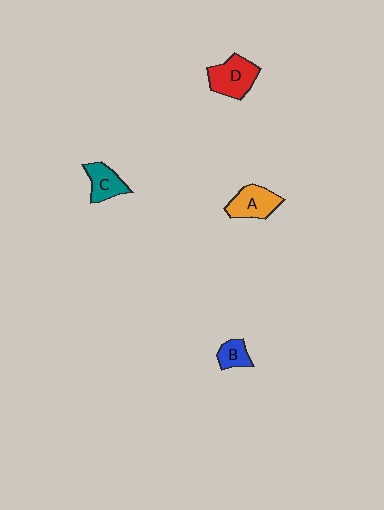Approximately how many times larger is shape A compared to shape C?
Approximately 1.2 times.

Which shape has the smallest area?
Shape B (blue).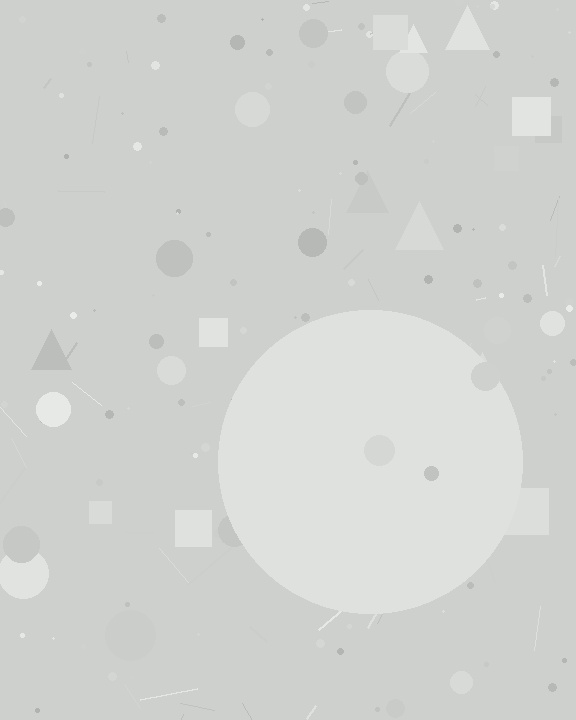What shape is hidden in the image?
A circle is hidden in the image.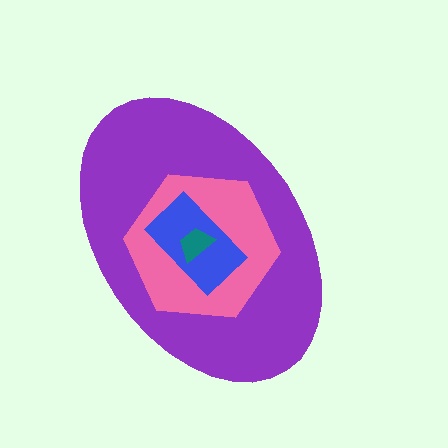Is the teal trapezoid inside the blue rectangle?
Yes.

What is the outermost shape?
The purple ellipse.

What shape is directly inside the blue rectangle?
The teal trapezoid.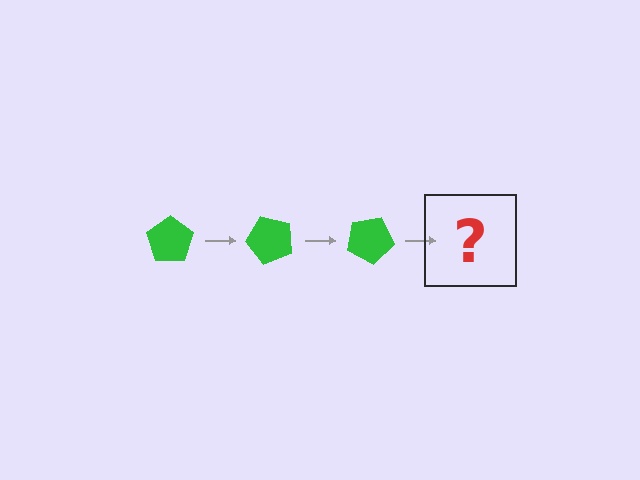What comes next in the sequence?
The next element should be a green pentagon rotated 150 degrees.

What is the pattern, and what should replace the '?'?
The pattern is that the pentagon rotates 50 degrees each step. The '?' should be a green pentagon rotated 150 degrees.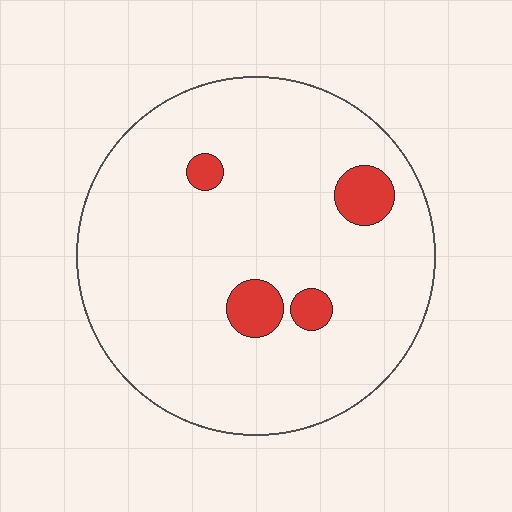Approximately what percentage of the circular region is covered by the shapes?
Approximately 10%.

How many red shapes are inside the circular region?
4.